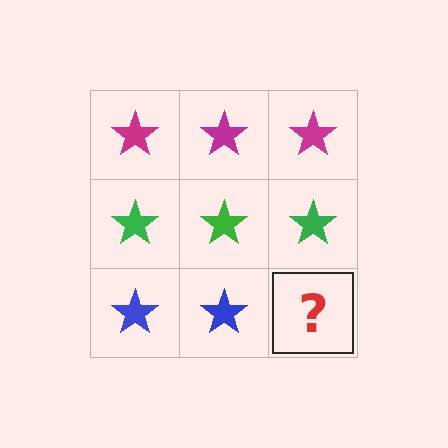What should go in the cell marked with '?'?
The missing cell should contain a blue star.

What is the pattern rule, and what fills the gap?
The rule is that each row has a consistent color. The gap should be filled with a blue star.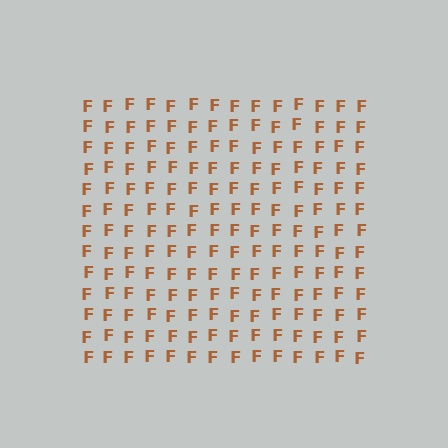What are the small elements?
The small elements are letter F's.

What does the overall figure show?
The overall figure shows a square.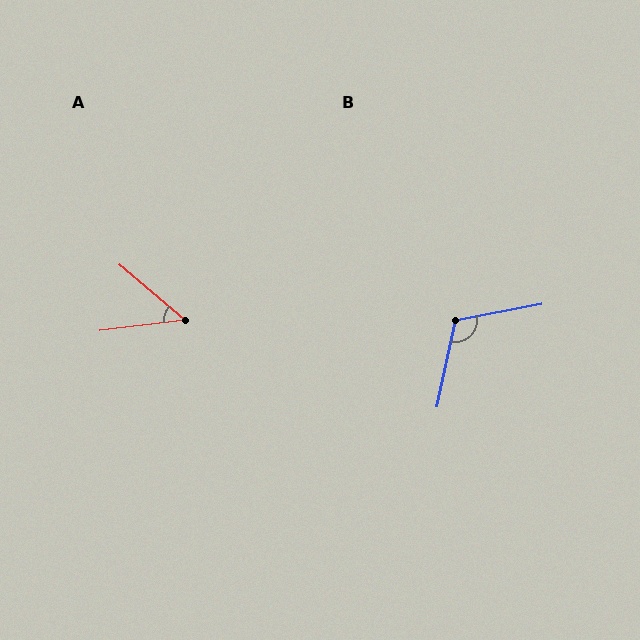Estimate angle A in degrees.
Approximately 47 degrees.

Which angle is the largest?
B, at approximately 113 degrees.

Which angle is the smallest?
A, at approximately 47 degrees.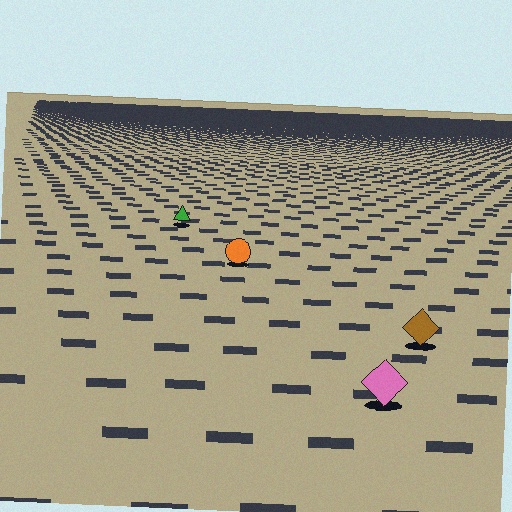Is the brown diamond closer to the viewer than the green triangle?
Yes. The brown diamond is closer — you can tell from the texture gradient: the ground texture is coarser near it.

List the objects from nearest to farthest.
From nearest to farthest: the pink diamond, the brown diamond, the orange circle, the green triangle.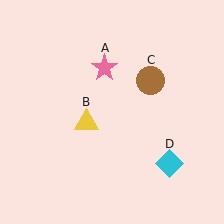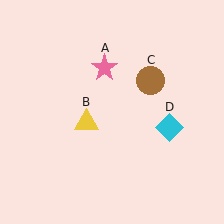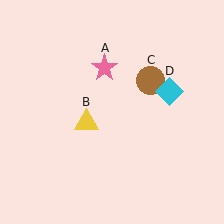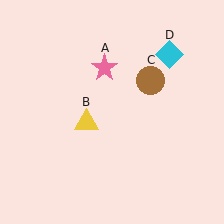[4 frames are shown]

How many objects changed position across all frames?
1 object changed position: cyan diamond (object D).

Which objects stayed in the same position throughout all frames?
Pink star (object A) and yellow triangle (object B) and brown circle (object C) remained stationary.